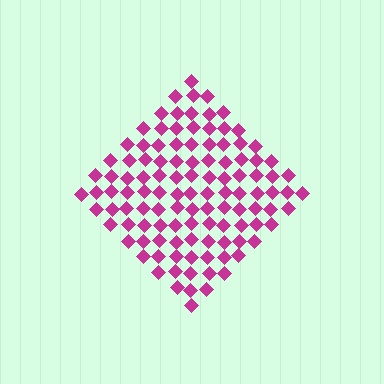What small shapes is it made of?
It is made of small diamonds.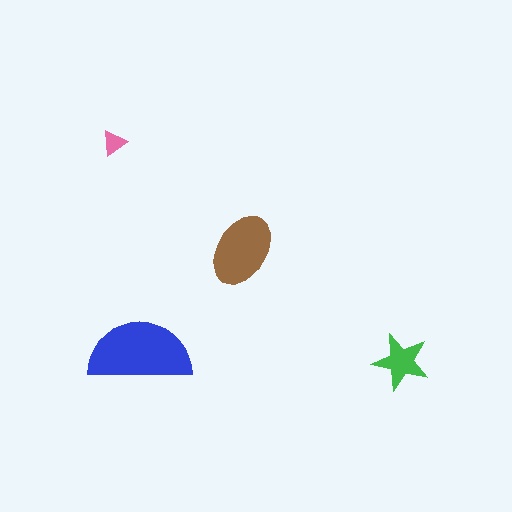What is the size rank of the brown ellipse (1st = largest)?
2nd.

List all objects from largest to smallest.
The blue semicircle, the brown ellipse, the green star, the pink triangle.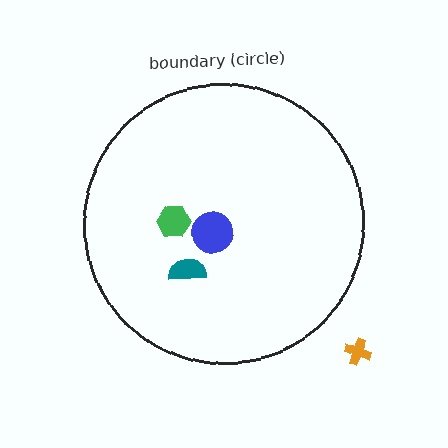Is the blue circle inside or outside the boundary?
Inside.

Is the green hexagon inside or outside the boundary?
Inside.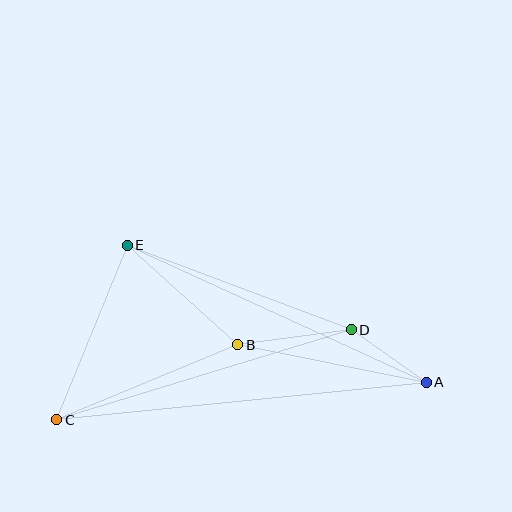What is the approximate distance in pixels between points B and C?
The distance between B and C is approximately 196 pixels.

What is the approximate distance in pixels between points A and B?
The distance between A and B is approximately 192 pixels.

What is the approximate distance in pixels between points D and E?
The distance between D and E is approximately 239 pixels.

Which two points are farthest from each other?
Points A and C are farthest from each other.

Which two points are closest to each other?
Points A and D are closest to each other.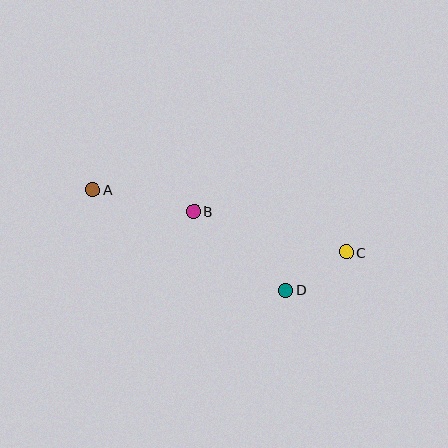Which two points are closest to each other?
Points C and D are closest to each other.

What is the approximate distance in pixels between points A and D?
The distance between A and D is approximately 218 pixels.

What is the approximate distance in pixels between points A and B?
The distance between A and B is approximately 103 pixels.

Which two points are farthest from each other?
Points A and C are farthest from each other.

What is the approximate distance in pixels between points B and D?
The distance between B and D is approximately 121 pixels.